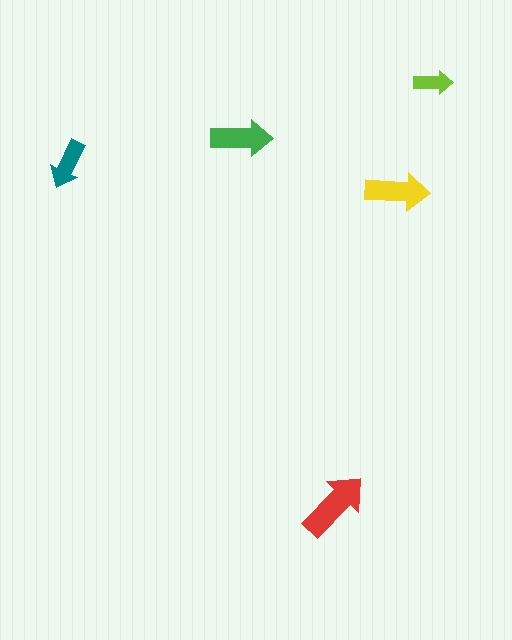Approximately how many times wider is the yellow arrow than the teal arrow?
About 1.5 times wider.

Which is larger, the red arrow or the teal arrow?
The red one.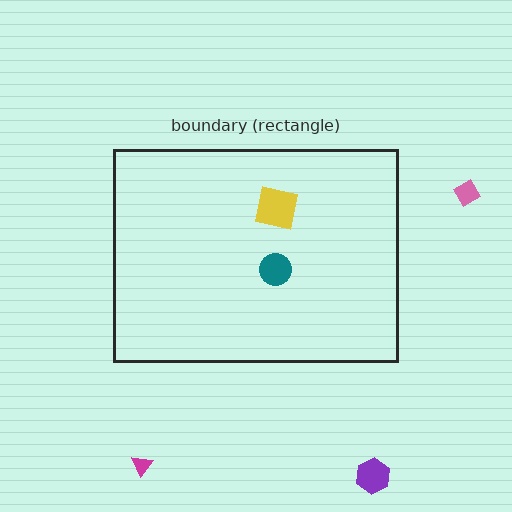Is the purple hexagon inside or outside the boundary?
Outside.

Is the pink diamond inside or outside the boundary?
Outside.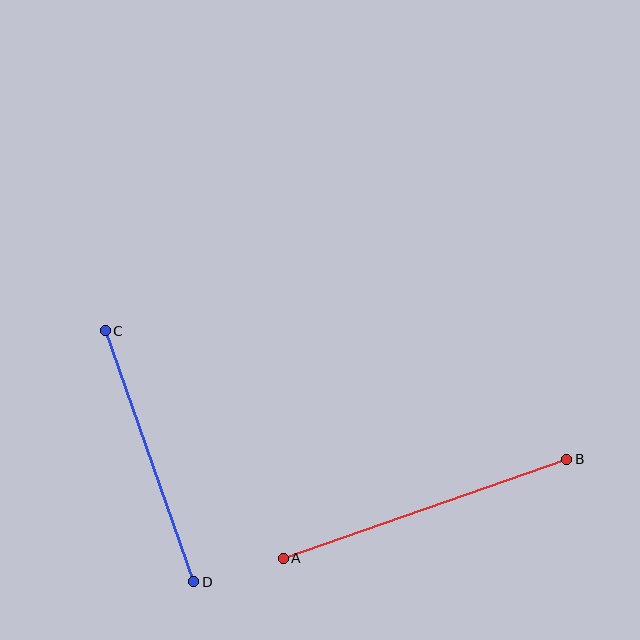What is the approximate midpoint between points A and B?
The midpoint is at approximately (425, 509) pixels.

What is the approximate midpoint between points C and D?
The midpoint is at approximately (149, 456) pixels.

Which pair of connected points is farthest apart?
Points A and B are farthest apart.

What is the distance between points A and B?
The distance is approximately 300 pixels.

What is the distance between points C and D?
The distance is approximately 266 pixels.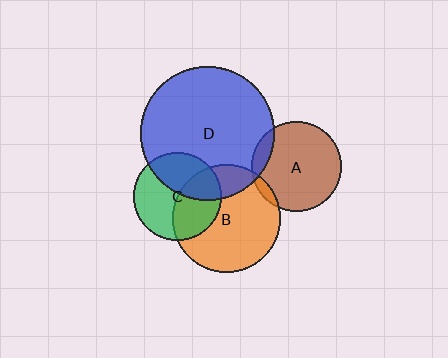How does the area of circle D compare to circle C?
Approximately 2.3 times.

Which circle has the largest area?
Circle D (blue).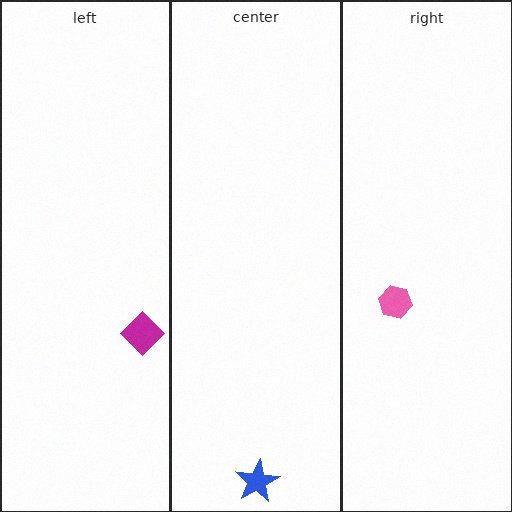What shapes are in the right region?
The pink hexagon.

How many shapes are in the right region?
1.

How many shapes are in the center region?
1.